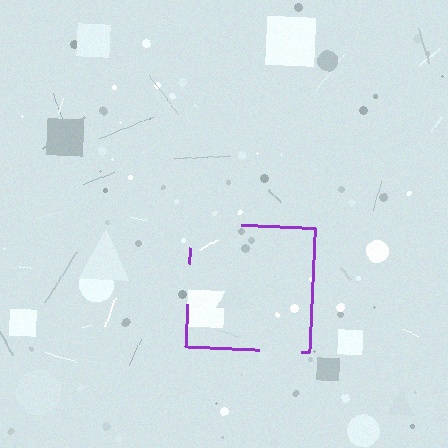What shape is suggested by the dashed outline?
The dashed outline suggests a square.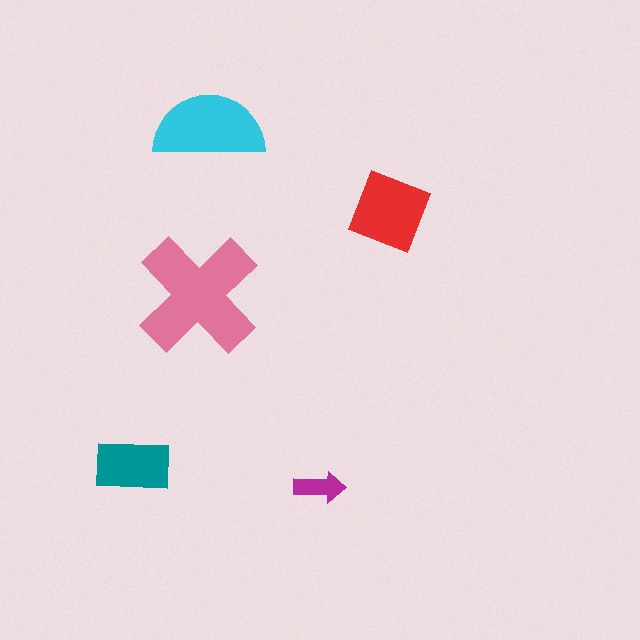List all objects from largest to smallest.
The pink cross, the cyan semicircle, the red diamond, the teal rectangle, the magenta arrow.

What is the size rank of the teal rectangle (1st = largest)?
4th.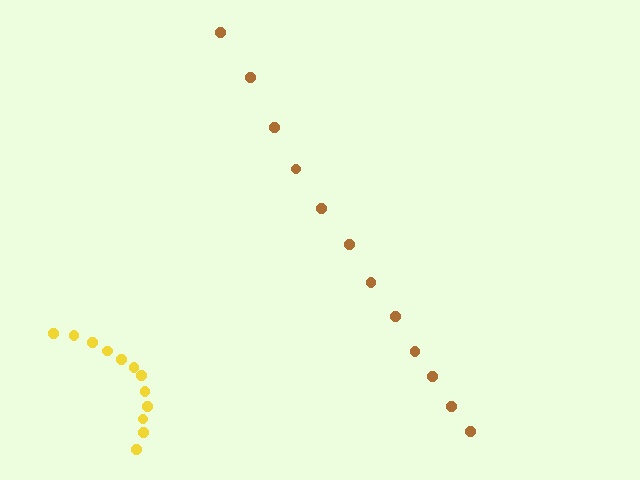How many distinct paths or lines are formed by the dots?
There are 2 distinct paths.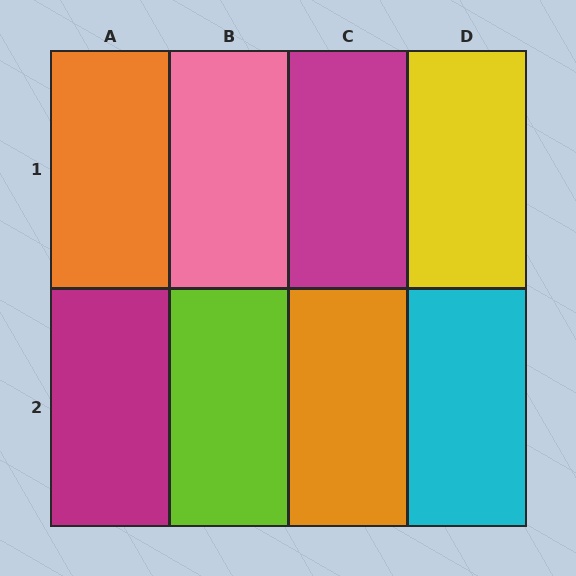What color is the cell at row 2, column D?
Cyan.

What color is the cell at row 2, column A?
Magenta.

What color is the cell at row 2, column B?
Lime.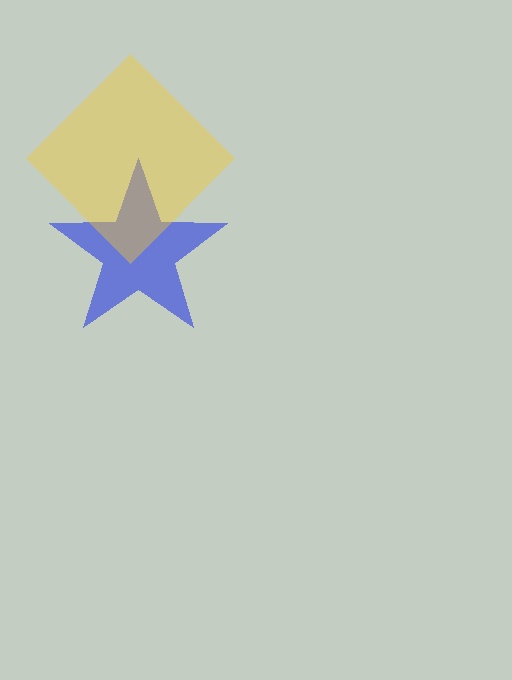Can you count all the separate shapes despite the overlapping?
Yes, there are 2 separate shapes.